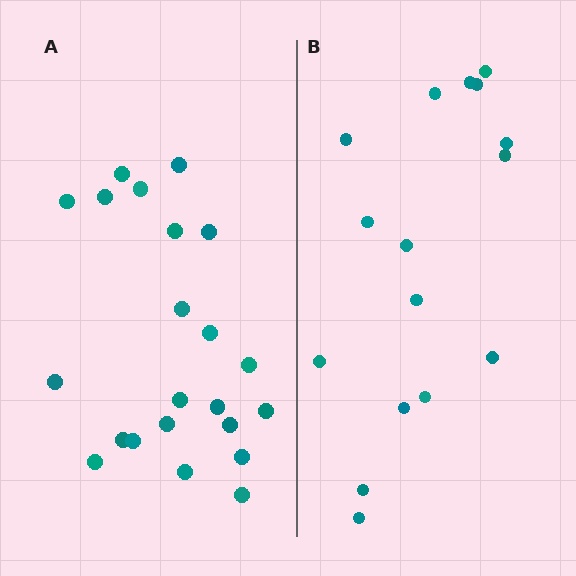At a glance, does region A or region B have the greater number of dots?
Region A (the left region) has more dots.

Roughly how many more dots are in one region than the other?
Region A has about 6 more dots than region B.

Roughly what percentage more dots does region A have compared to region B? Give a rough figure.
About 40% more.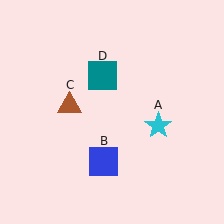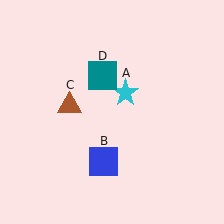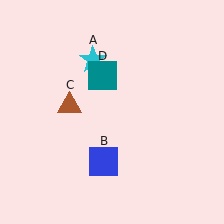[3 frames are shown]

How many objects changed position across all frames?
1 object changed position: cyan star (object A).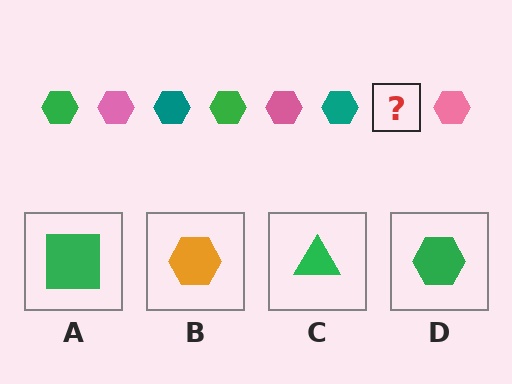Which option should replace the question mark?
Option D.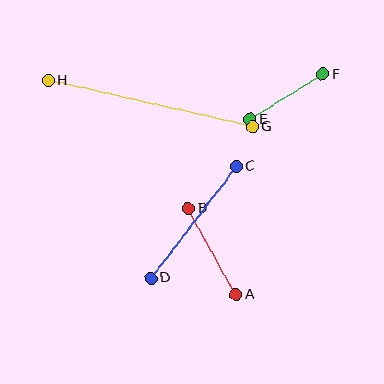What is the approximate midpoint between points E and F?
The midpoint is at approximately (287, 97) pixels.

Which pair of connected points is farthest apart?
Points G and H are farthest apart.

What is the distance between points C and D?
The distance is approximately 140 pixels.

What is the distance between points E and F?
The distance is approximately 86 pixels.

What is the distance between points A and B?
The distance is approximately 98 pixels.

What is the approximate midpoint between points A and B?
The midpoint is at approximately (212, 251) pixels.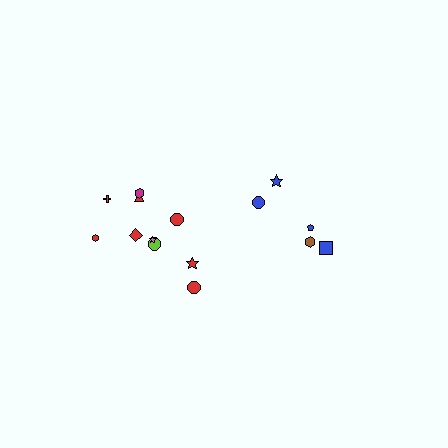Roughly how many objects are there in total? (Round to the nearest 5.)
Roughly 15 objects in total.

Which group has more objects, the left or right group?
The left group.